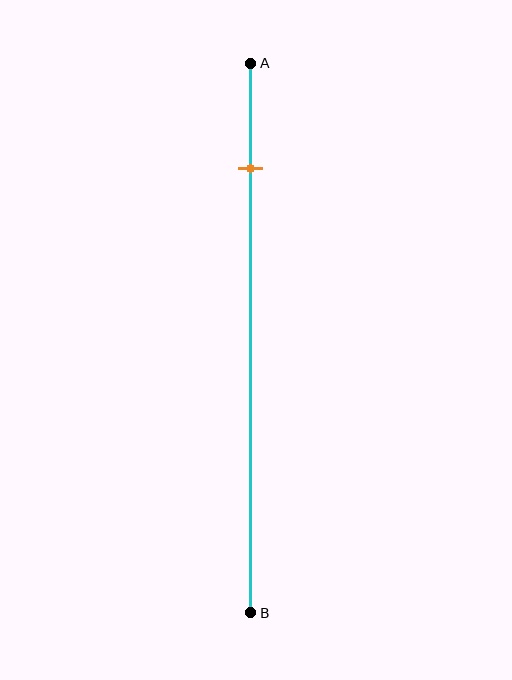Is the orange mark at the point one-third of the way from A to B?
No, the mark is at about 20% from A, not at the 33% one-third point.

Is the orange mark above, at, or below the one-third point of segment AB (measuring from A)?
The orange mark is above the one-third point of segment AB.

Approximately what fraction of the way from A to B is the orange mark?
The orange mark is approximately 20% of the way from A to B.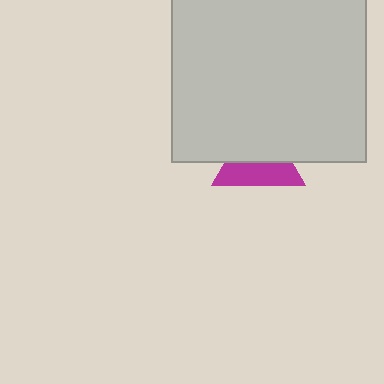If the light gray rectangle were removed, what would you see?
You would see the complete magenta triangle.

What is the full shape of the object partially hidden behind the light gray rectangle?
The partially hidden object is a magenta triangle.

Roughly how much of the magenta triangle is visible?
About half of it is visible (roughly 46%).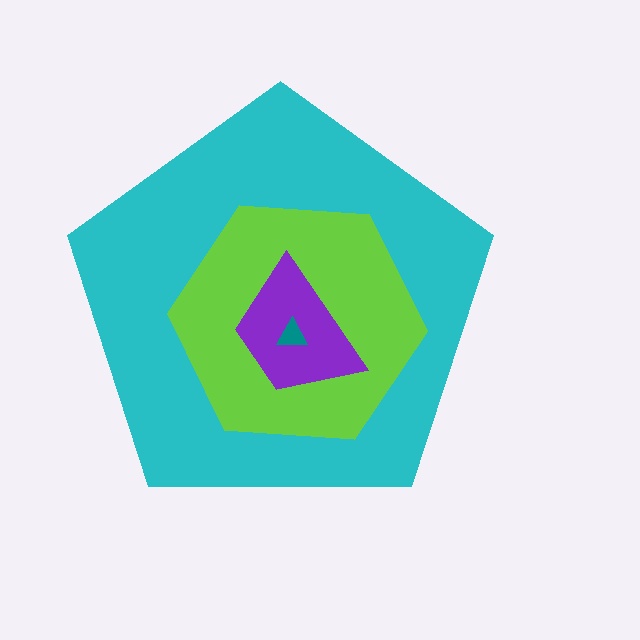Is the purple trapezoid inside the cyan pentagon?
Yes.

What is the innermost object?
The teal triangle.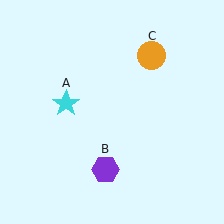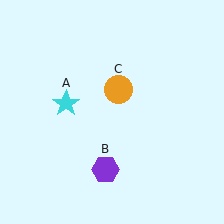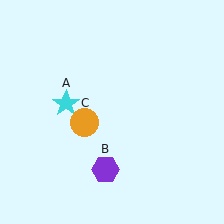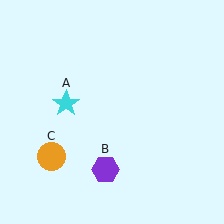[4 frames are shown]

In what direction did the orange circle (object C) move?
The orange circle (object C) moved down and to the left.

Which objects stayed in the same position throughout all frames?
Cyan star (object A) and purple hexagon (object B) remained stationary.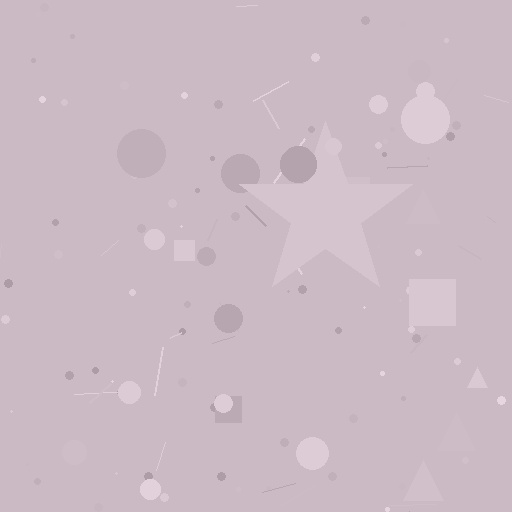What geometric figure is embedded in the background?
A star is embedded in the background.